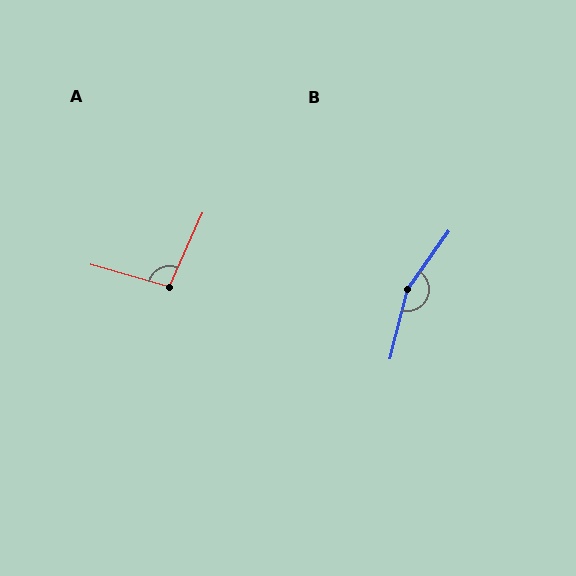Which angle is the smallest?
A, at approximately 98 degrees.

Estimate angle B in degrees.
Approximately 159 degrees.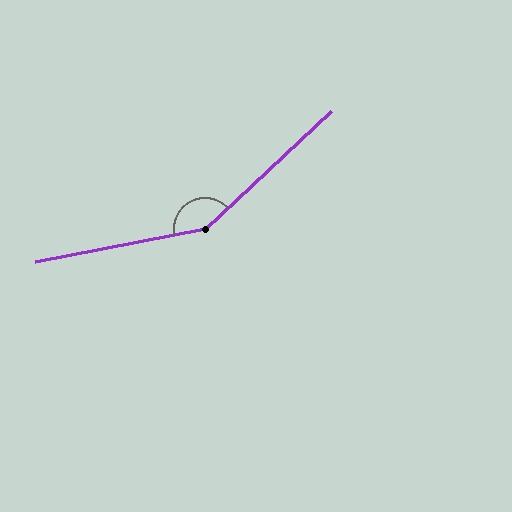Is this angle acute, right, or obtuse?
It is obtuse.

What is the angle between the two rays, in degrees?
Approximately 148 degrees.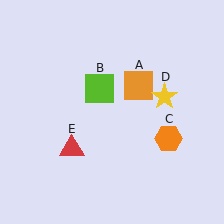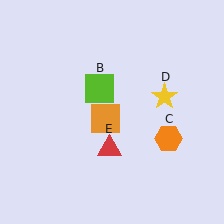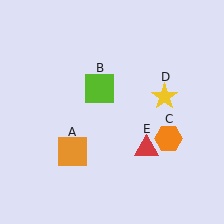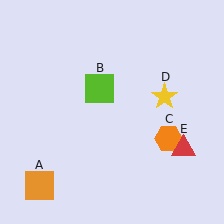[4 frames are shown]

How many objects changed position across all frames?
2 objects changed position: orange square (object A), red triangle (object E).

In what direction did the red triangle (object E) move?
The red triangle (object E) moved right.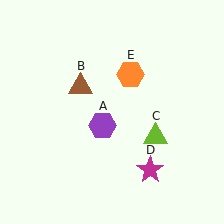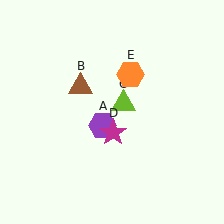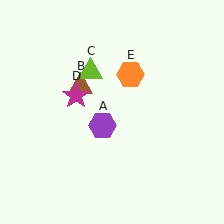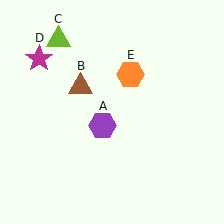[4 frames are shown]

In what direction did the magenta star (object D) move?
The magenta star (object D) moved up and to the left.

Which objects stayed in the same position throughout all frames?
Purple hexagon (object A) and brown triangle (object B) and orange hexagon (object E) remained stationary.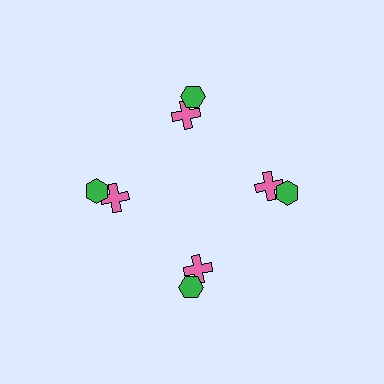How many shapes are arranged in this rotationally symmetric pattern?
There are 8 shapes, arranged in 4 groups of 2.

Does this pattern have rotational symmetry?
Yes, this pattern has 4-fold rotational symmetry. It looks the same after rotating 90 degrees around the center.